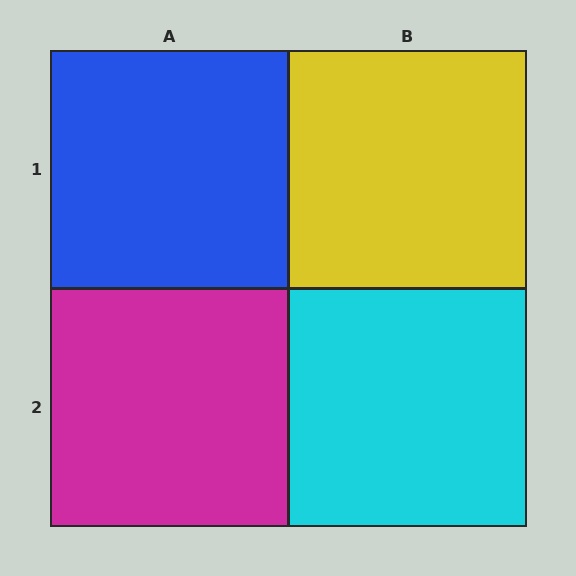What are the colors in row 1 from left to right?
Blue, yellow.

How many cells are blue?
1 cell is blue.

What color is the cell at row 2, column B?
Cyan.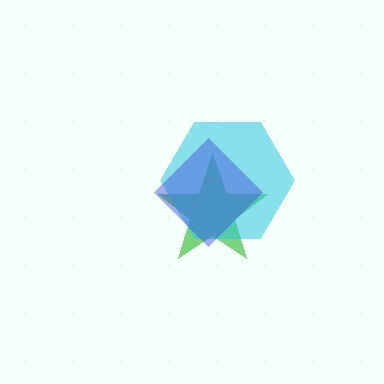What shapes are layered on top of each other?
The layered shapes are: a green star, a cyan hexagon, a blue diamond.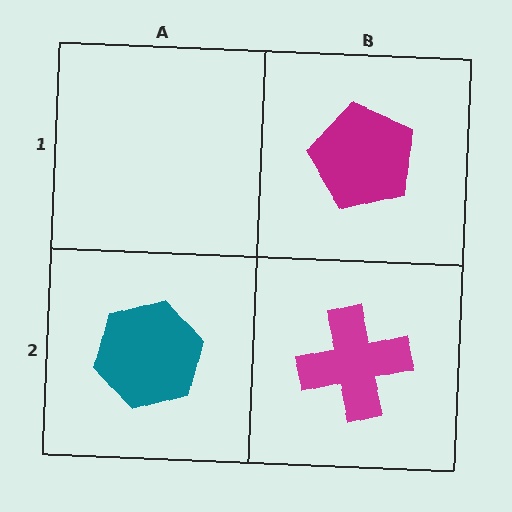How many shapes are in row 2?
2 shapes.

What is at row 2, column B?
A magenta cross.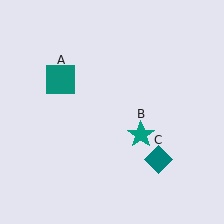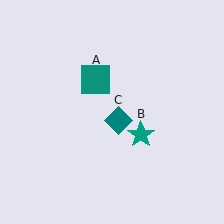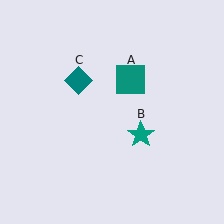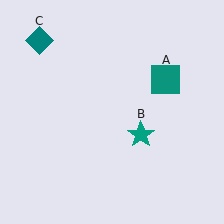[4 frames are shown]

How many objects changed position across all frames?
2 objects changed position: teal square (object A), teal diamond (object C).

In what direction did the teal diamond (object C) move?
The teal diamond (object C) moved up and to the left.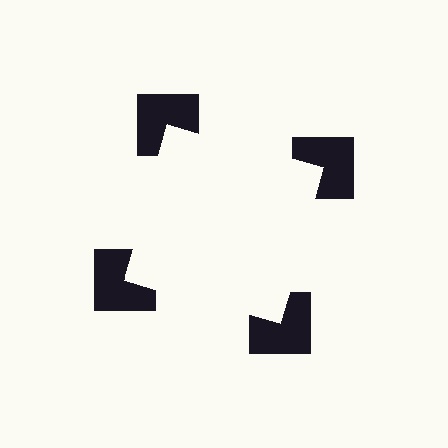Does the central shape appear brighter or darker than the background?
It typically appears slightly brighter than the background, even though no actual brightness change is drawn.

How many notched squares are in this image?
There are 4 — one at each vertex of the illusory square.